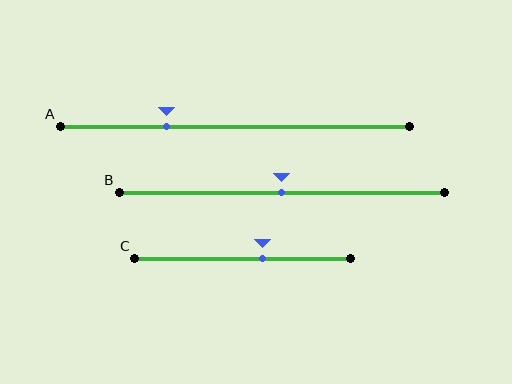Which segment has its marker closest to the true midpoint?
Segment B has its marker closest to the true midpoint.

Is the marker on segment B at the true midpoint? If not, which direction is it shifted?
Yes, the marker on segment B is at the true midpoint.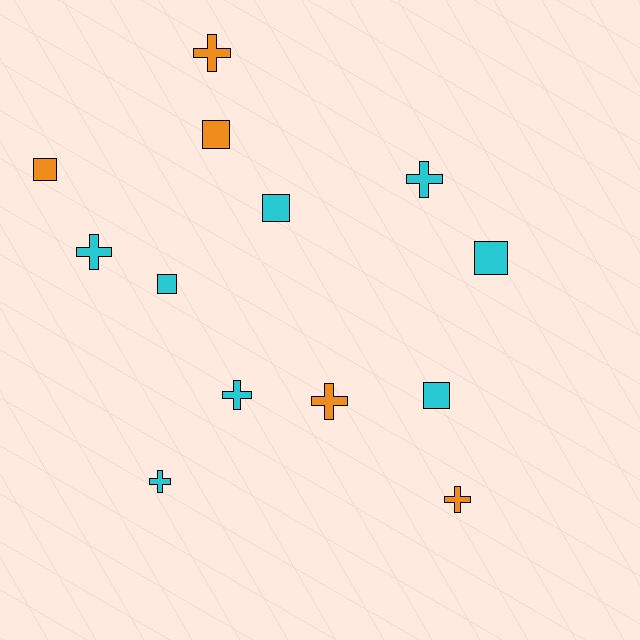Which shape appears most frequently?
Cross, with 7 objects.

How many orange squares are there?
There are 2 orange squares.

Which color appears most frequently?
Cyan, with 8 objects.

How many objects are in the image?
There are 13 objects.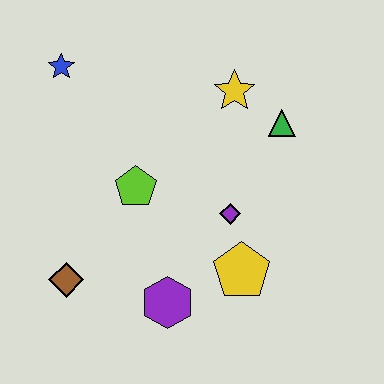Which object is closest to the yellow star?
The green triangle is closest to the yellow star.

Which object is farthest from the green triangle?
The brown diamond is farthest from the green triangle.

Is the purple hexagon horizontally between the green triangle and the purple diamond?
No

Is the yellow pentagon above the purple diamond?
No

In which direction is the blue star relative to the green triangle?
The blue star is to the left of the green triangle.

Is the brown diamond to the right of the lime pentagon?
No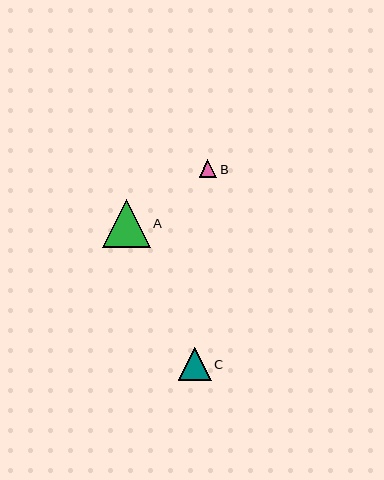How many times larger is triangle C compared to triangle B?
Triangle C is approximately 1.8 times the size of triangle B.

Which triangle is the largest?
Triangle A is the largest with a size of approximately 48 pixels.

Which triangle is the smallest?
Triangle B is the smallest with a size of approximately 18 pixels.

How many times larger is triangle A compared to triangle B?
Triangle A is approximately 2.7 times the size of triangle B.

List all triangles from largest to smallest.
From largest to smallest: A, C, B.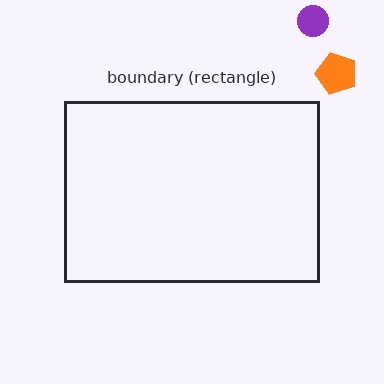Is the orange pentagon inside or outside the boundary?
Outside.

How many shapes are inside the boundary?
0 inside, 2 outside.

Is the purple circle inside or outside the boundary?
Outside.